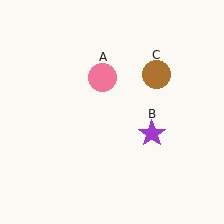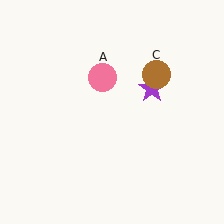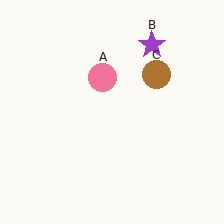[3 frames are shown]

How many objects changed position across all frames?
1 object changed position: purple star (object B).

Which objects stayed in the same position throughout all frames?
Pink circle (object A) and brown circle (object C) remained stationary.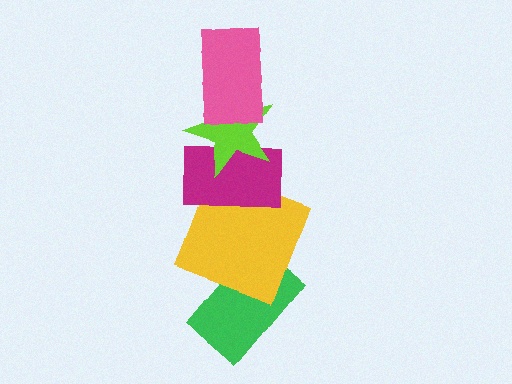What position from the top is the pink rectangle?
The pink rectangle is 1st from the top.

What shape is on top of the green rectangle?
The yellow square is on top of the green rectangle.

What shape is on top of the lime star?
The pink rectangle is on top of the lime star.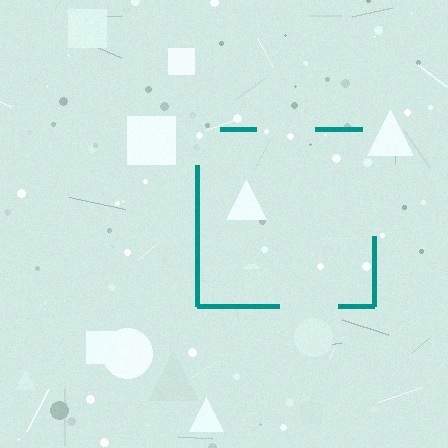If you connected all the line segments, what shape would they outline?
They would outline a square.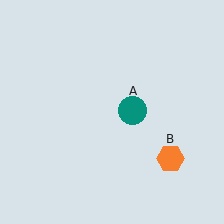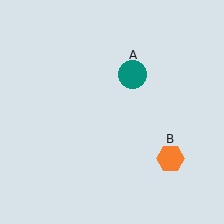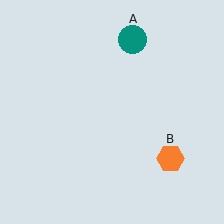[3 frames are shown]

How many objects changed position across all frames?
1 object changed position: teal circle (object A).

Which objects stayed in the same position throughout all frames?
Orange hexagon (object B) remained stationary.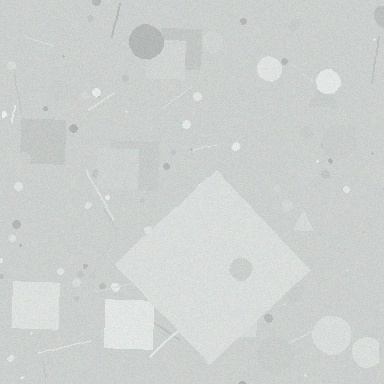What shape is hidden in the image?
A diamond is hidden in the image.